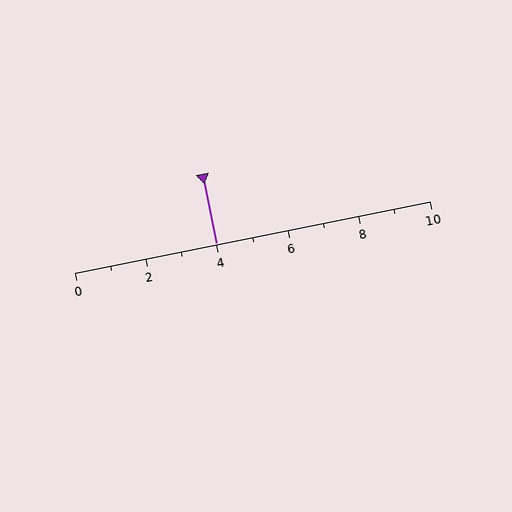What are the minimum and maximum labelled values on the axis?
The axis runs from 0 to 10.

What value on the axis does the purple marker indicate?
The marker indicates approximately 4.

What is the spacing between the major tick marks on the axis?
The major ticks are spaced 2 apart.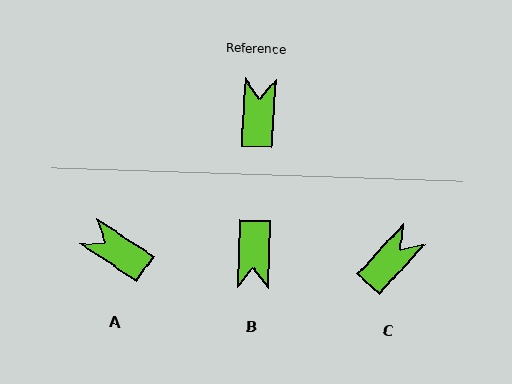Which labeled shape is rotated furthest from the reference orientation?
B, about 179 degrees away.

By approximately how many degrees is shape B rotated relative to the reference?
Approximately 179 degrees clockwise.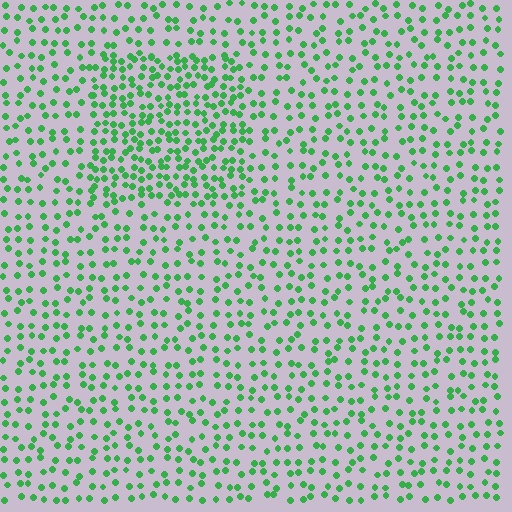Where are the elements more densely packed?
The elements are more densely packed inside the rectangle boundary.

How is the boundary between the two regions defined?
The boundary is defined by a change in element density (approximately 1.8x ratio). All elements are the same color, size, and shape.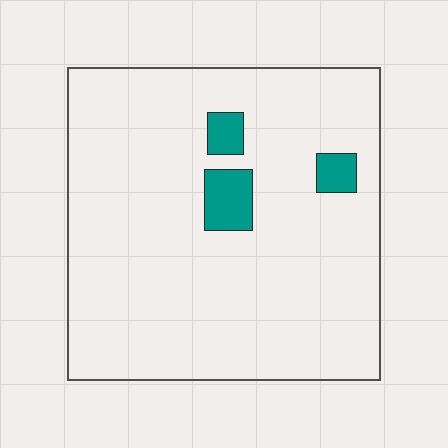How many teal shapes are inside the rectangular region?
3.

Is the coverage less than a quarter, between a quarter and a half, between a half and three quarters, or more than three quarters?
Less than a quarter.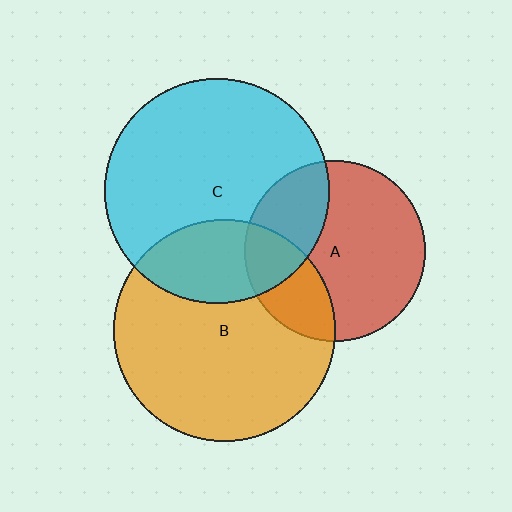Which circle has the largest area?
Circle C (cyan).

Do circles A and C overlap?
Yes.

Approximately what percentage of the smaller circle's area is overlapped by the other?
Approximately 30%.